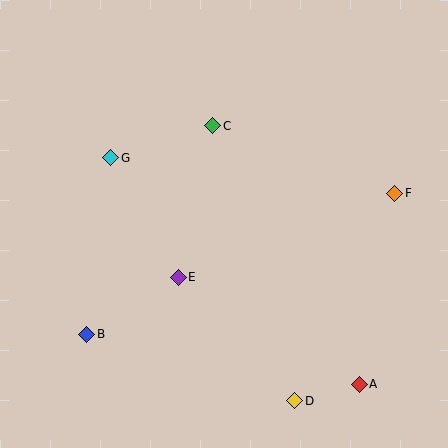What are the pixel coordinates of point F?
Point F is at (395, 193).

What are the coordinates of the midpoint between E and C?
The midpoint between E and C is at (195, 201).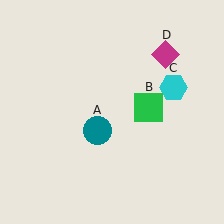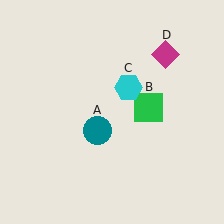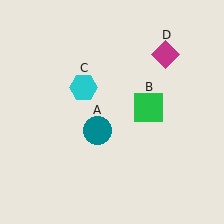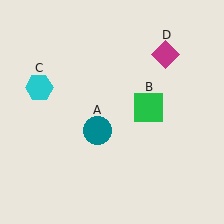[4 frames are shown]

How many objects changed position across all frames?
1 object changed position: cyan hexagon (object C).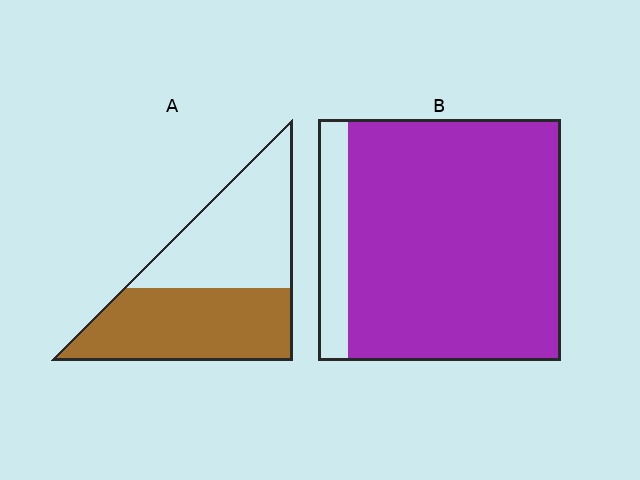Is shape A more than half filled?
Roughly half.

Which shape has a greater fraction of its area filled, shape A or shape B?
Shape B.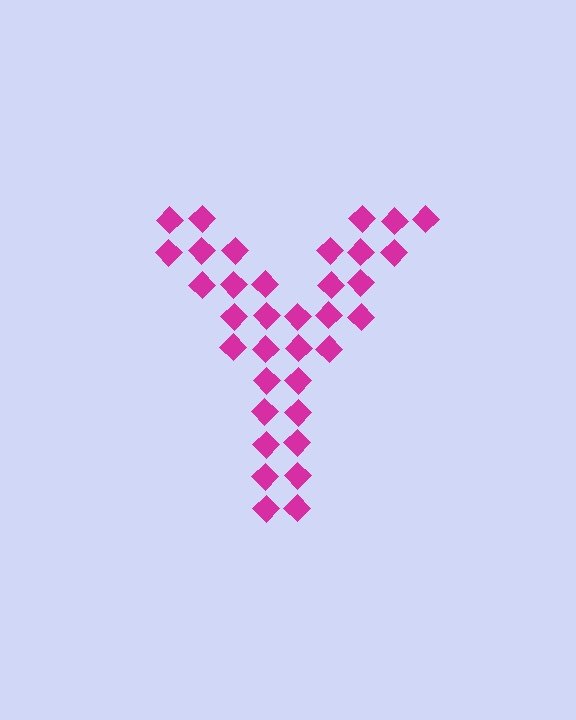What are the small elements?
The small elements are diamonds.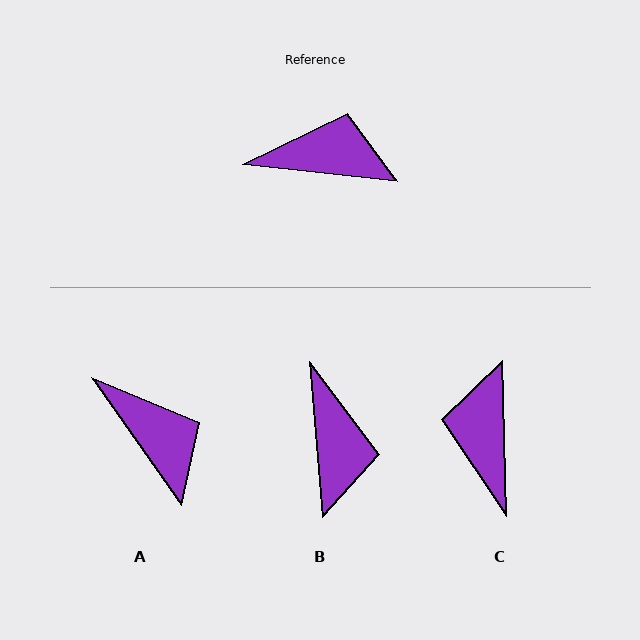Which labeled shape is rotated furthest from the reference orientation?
C, about 98 degrees away.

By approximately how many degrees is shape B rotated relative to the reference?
Approximately 79 degrees clockwise.